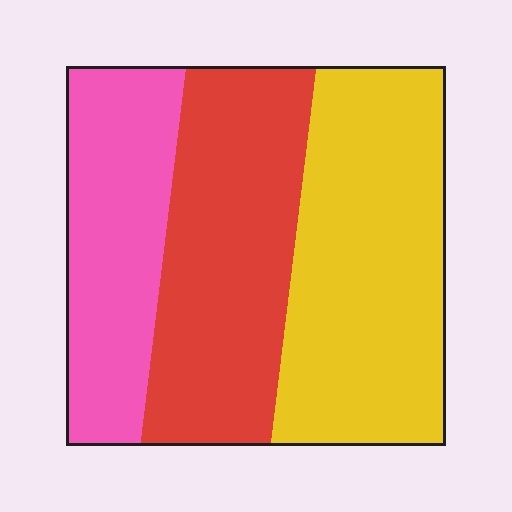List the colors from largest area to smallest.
From largest to smallest: yellow, red, pink.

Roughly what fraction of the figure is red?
Red takes up about one third (1/3) of the figure.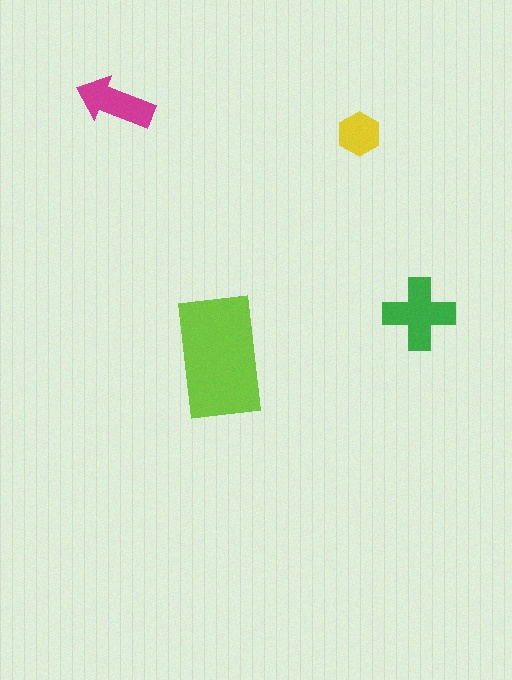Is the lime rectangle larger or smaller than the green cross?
Larger.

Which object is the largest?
The lime rectangle.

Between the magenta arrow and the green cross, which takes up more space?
The green cross.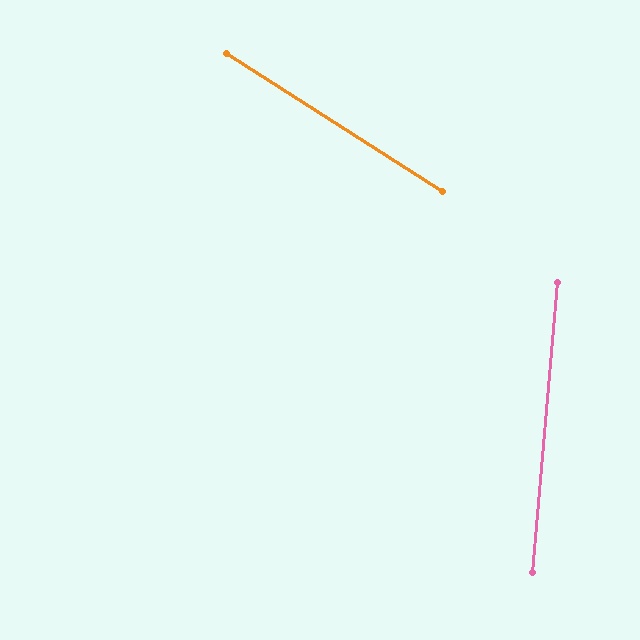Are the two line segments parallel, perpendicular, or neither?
Neither parallel nor perpendicular — they differ by about 63°.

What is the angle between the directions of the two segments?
Approximately 63 degrees.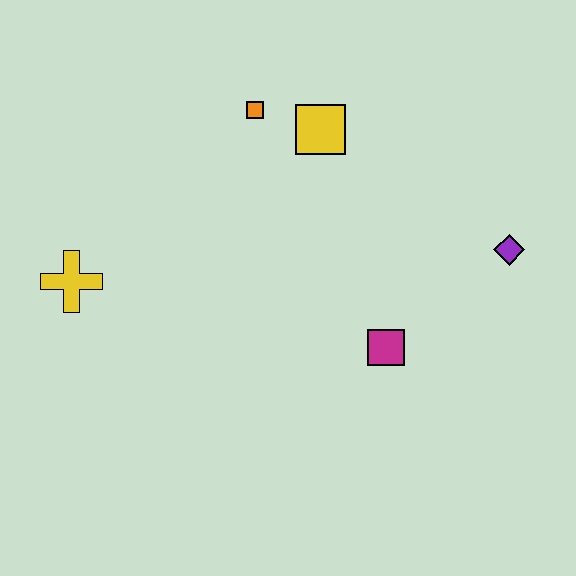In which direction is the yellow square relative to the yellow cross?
The yellow square is to the right of the yellow cross.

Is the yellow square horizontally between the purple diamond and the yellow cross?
Yes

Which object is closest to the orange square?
The yellow square is closest to the orange square.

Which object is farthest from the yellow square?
The yellow cross is farthest from the yellow square.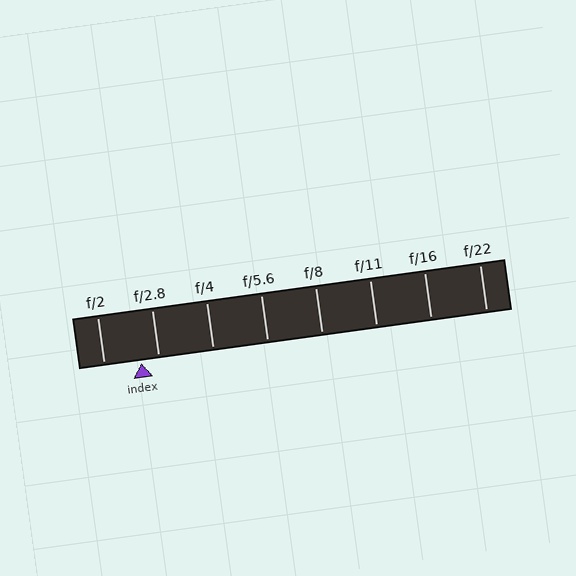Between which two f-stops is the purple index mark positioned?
The index mark is between f/2 and f/2.8.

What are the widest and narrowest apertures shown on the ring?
The widest aperture shown is f/2 and the narrowest is f/22.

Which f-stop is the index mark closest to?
The index mark is closest to f/2.8.